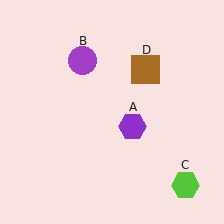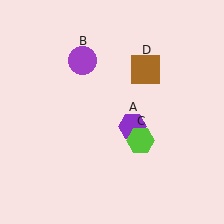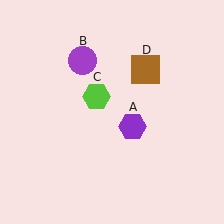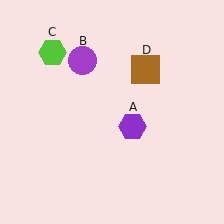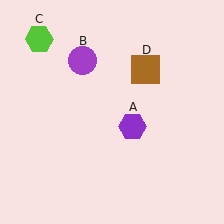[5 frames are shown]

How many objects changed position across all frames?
1 object changed position: lime hexagon (object C).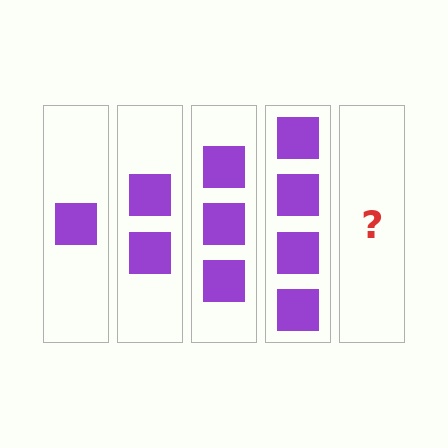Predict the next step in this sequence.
The next step is 5 squares.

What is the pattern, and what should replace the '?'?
The pattern is that each step adds one more square. The '?' should be 5 squares.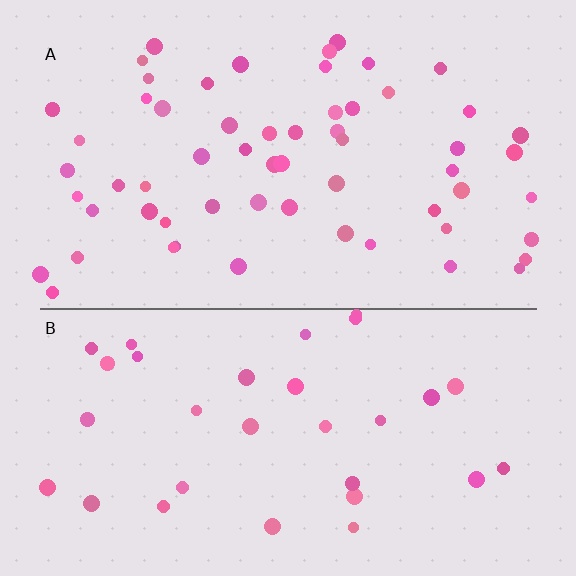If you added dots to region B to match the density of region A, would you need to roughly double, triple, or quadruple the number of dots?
Approximately double.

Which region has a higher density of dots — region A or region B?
A (the top).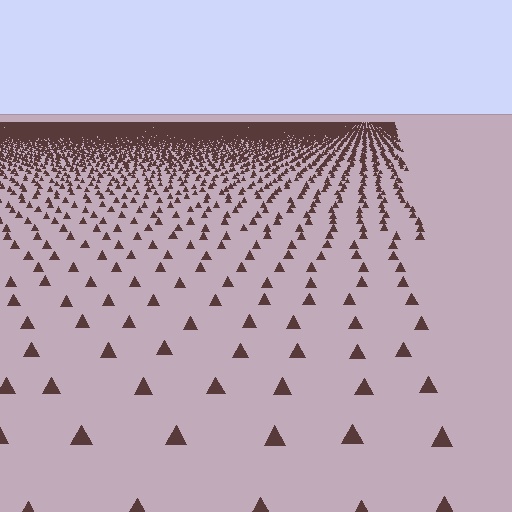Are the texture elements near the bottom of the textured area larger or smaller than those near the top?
Larger. Near the bottom, elements are closer to the viewer and appear at a bigger on-screen size.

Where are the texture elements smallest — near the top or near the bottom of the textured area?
Near the top.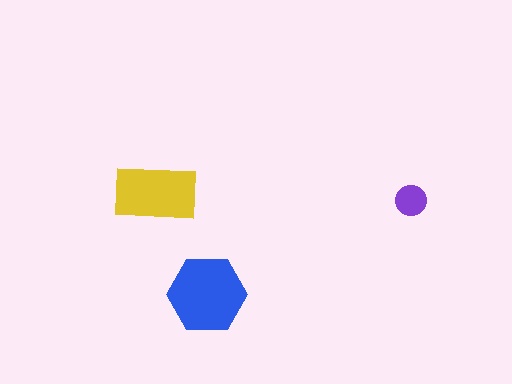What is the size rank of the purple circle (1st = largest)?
3rd.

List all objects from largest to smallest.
The blue hexagon, the yellow rectangle, the purple circle.